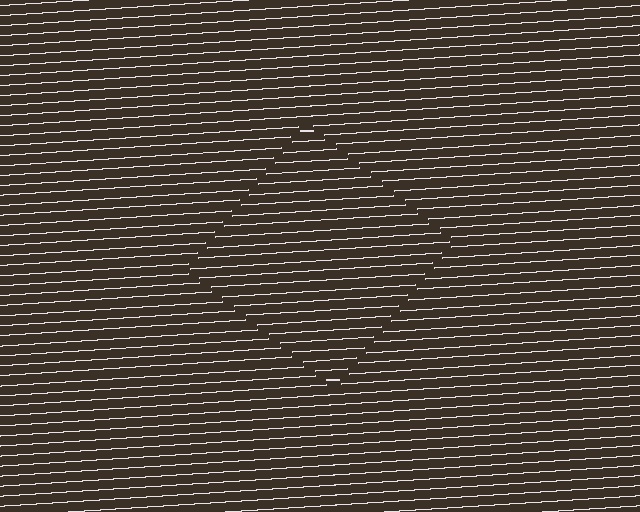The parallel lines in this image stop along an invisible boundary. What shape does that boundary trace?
An illusory square. The interior of the shape contains the same grating, shifted by half a period — the contour is defined by the phase discontinuity where line-ends from the inner and outer gratings abut.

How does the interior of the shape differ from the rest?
The interior of the shape contains the same grating, shifted by half a period — the contour is defined by the phase discontinuity where line-ends from the inner and outer gratings abut.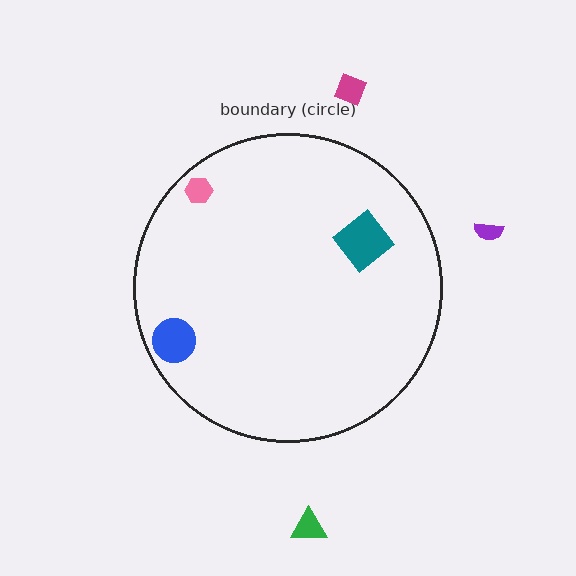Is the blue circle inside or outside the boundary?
Inside.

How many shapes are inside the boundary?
3 inside, 3 outside.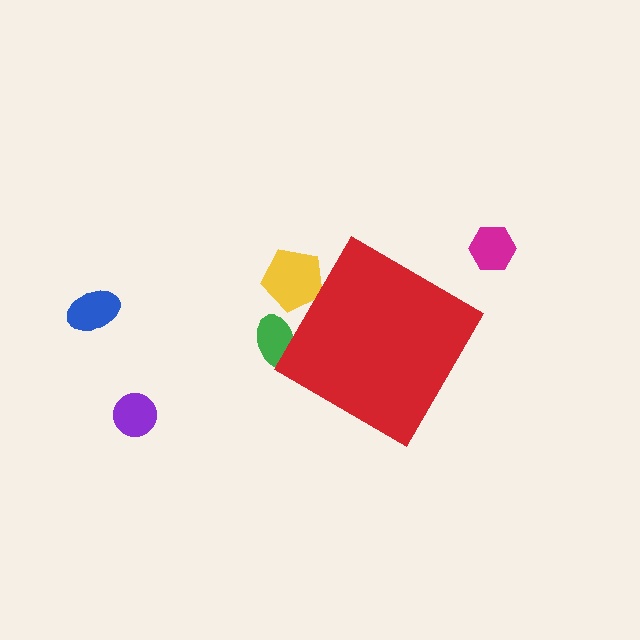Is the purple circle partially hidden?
No, the purple circle is fully visible.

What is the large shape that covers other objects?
A red diamond.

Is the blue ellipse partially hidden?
No, the blue ellipse is fully visible.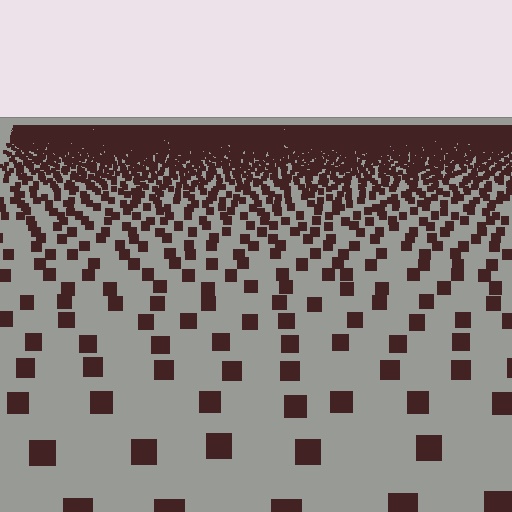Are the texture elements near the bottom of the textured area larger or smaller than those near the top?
Larger. Near the bottom, elements are closer to the viewer and appear at a bigger on-screen size.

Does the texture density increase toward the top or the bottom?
Density increases toward the top.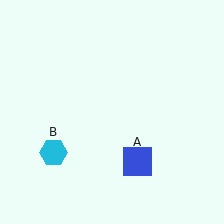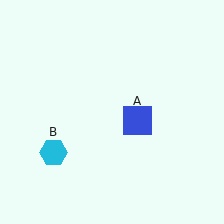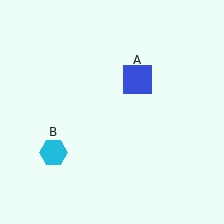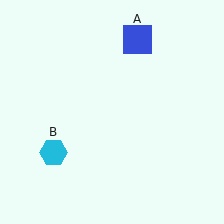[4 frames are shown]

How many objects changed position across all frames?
1 object changed position: blue square (object A).